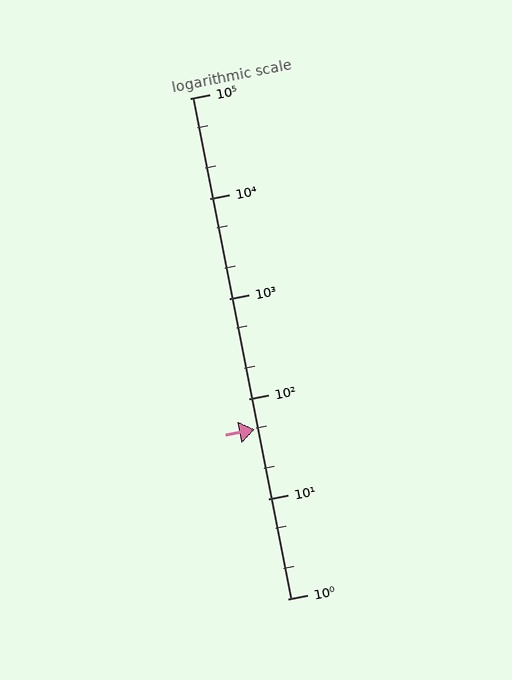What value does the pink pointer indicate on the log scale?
The pointer indicates approximately 49.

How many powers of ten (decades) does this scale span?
The scale spans 5 decades, from 1 to 100000.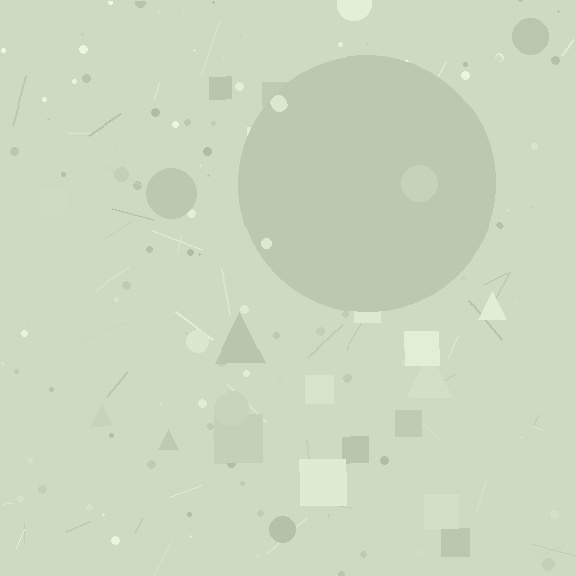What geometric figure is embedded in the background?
A circle is embedded in the background.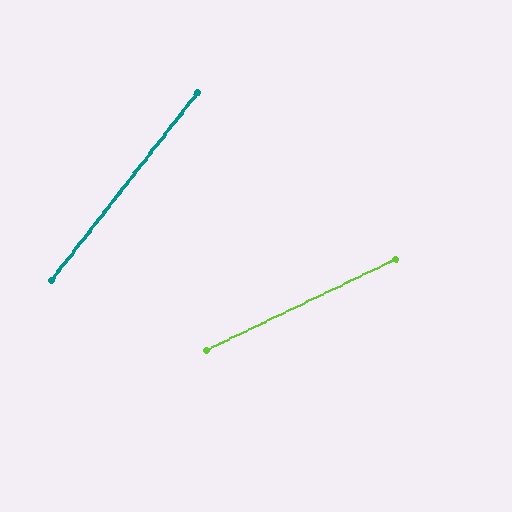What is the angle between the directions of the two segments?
Approximately 26 degrees.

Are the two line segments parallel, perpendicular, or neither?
Neither parallel nor perpendicular — they differ by about 26°.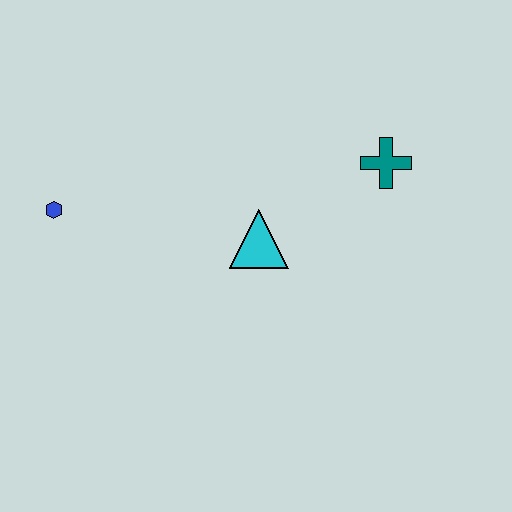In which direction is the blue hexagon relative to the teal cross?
The blue hexagon is to the left of the teal cross.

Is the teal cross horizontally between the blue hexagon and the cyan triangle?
No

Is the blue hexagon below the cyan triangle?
No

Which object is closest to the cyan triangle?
The teal cross is closest to the cyan triangle.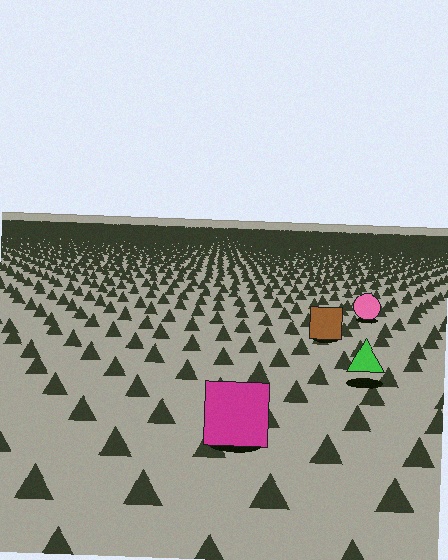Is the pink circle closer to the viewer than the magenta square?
No. The magenta square is closer — you can tell from the texture gradient: the ground texture is coarser near it.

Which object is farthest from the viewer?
The pink circle is farthest from the viewer. It appears smaller and the ground texture around it is denser.